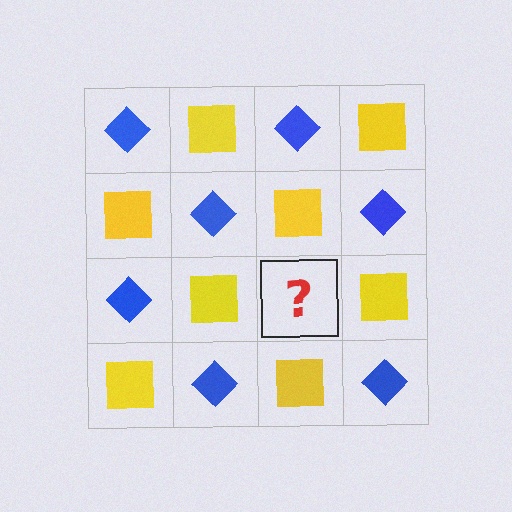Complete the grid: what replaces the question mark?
The question mark should be replaced with a blue diamond.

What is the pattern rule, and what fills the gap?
The rule is that it alternates blue diamond and yellow square in a checkerboard pattern. The gap should be filled with a blue diamond.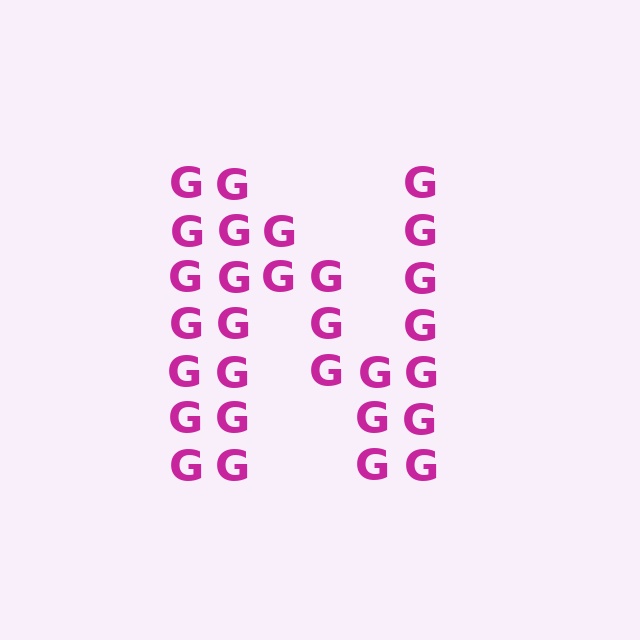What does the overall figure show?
The overall figure shows the letter N.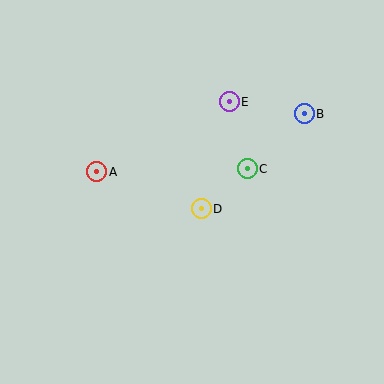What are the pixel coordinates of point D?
Point D is at (201, 209).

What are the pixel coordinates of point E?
Point E is at (229, 102).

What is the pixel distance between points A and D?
The distance between A and D is 111 pixels.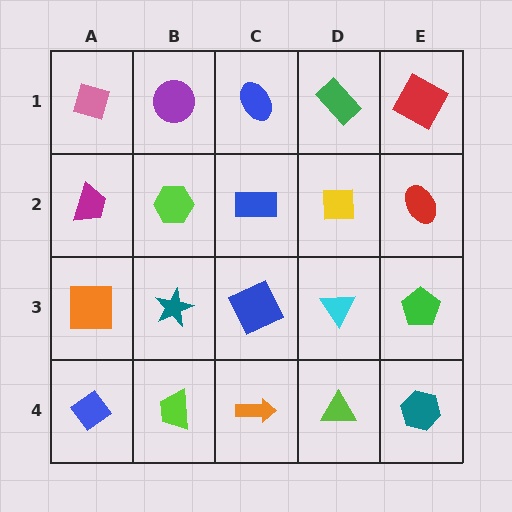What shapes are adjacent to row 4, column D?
A cyan triangle (row 3, column D), an orange arrow (row 4, column C), a teal hexagon (row 4, column E).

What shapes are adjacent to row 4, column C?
A blue square (row 3, column C), a lime trapezoid (row 4, column B), a lime triangle (row 4, column D).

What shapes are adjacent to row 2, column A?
A pink diamond (row 1, column A), an orange square (row 3, column A), a lime hexagon (row 2, column B).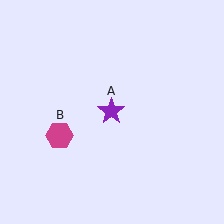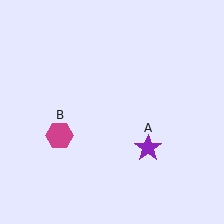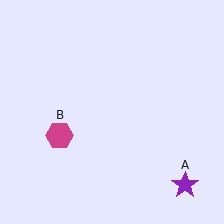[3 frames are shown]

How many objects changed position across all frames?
1 object changed position: purple star (object A).